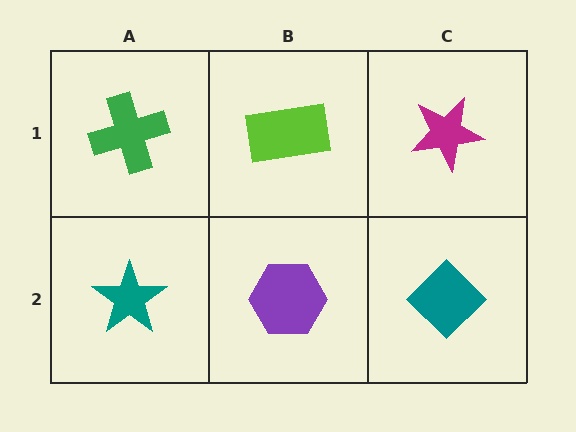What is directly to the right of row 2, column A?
A purple hexagon.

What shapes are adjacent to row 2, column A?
A green cross (row 1, column A), a purple hexagon (row 2, column B).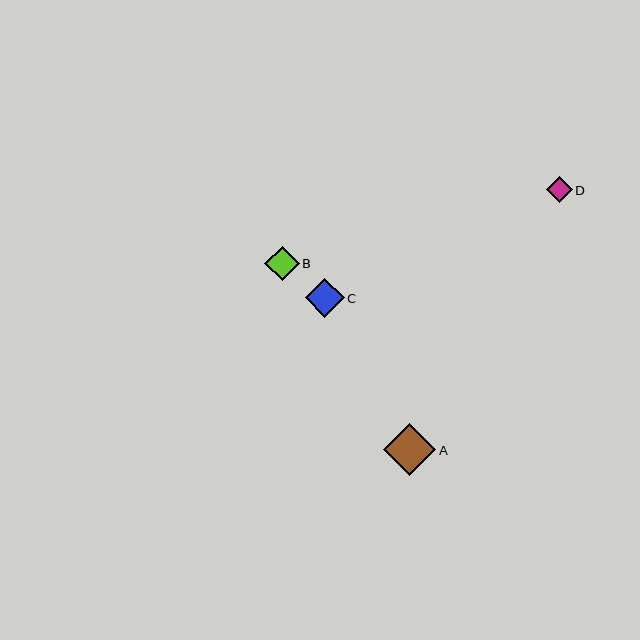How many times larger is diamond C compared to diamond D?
Diamond C is approximately 1.5 times the size of diamond D.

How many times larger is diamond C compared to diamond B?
Diamond C is approximately 1.1 times the size of diamond B.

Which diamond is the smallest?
Diamond D is the smallest with a size of approximately 26 pixels.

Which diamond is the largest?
Diamond A is the largest with a size of approximately 53 pixels.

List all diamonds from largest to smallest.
From largest to smallest: A, C, B, D.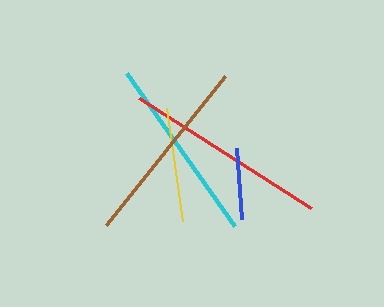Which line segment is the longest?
The red line is the longest at approximately 204 pixels.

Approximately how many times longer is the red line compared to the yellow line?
The red line is approximately 1.8 times the length of the yellow line.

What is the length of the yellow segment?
The yellow segment is approximately 114 pixels long.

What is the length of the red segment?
The red segment is approximately 204 pixels long.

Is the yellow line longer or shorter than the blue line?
The yellow line is longer than the blue line.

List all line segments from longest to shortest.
From longest to shortest: red, brown, cyan, yellow, blue.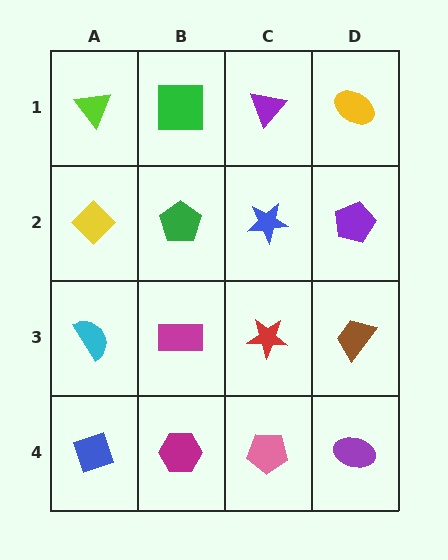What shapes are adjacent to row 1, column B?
A green pentagon (row 2, column B), a lime triangle (row 1, column A), a purple triangle (row 1, column C).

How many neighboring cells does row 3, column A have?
3.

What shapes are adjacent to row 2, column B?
A green square (row 1, column B), a magenta rectangle (row 3, column B), a yellow diamond (row 2, column A), a blue star (row 2, column C).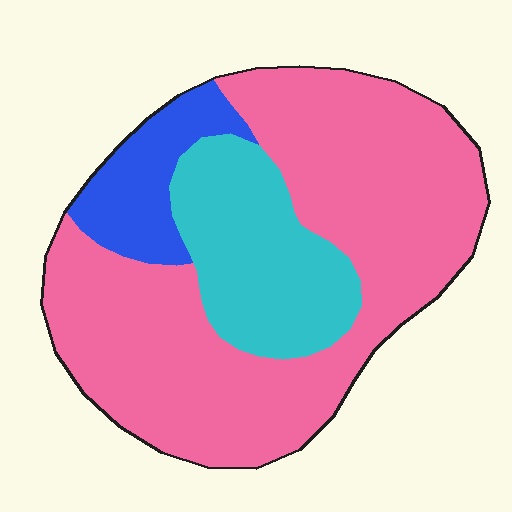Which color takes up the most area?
Pink, at roughly 65%.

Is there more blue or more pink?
Pink.